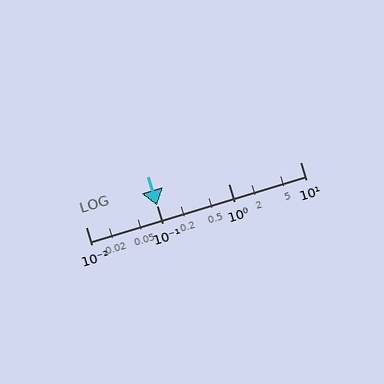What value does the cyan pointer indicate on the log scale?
The pointer indicates approximately 0.1.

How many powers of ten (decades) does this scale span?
The scale spans 3 decades, from 0.01 to 10.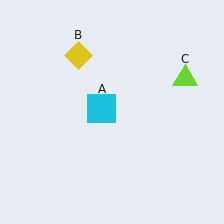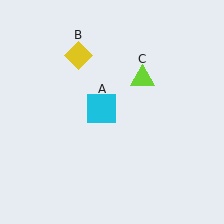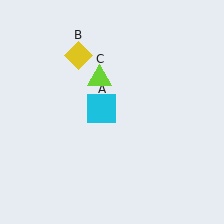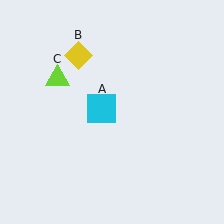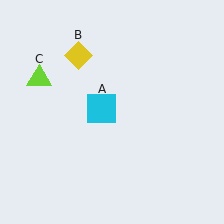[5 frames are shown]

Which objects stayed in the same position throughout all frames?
Cyan square (object A) and yellow diamond (object B) remained stationary.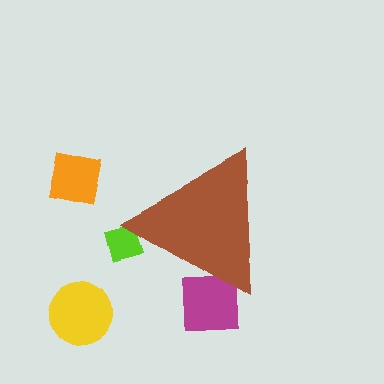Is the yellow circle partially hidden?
No, the yellow circle is fully visible.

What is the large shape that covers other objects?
A brown triangle.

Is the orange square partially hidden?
No, the orange square is fully visible.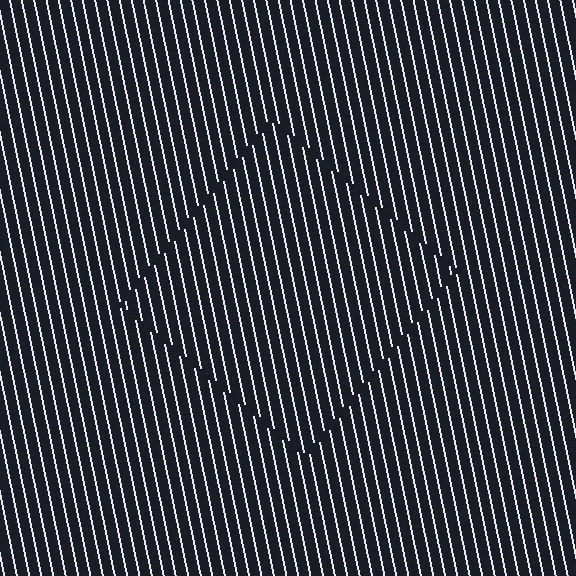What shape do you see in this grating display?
An illusory square. The interior of the shape contains the same grating, shifted by half a period — the contour is defined by the phase discontinuity where line-ends from the inner and outer gratings abut.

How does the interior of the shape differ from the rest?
The interior of the shape contains the same grating, shifted by half a period — the contour is defined by the phase discontinuity where line-ends from the inner and outer gratings abut.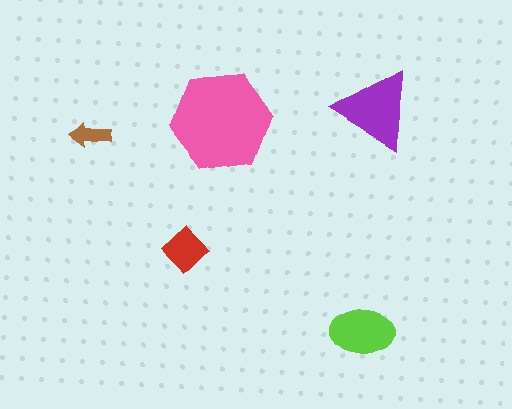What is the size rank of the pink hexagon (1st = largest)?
1st.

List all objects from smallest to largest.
The brown arrow, the red diamond, the lime ellipse, the purple triangle, the pink hexagon.